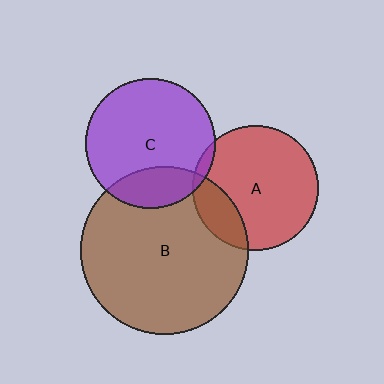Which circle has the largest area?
Circle B (brown).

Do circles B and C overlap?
Yes.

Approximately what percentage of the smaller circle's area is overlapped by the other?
Approximately 20%.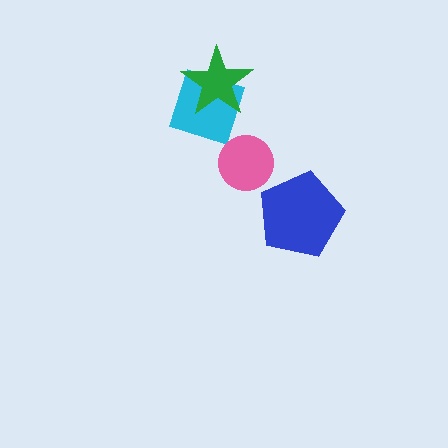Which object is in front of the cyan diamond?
The green star is in front of the cyan diamond.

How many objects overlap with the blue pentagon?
0 objects overlap with the blue pentagon.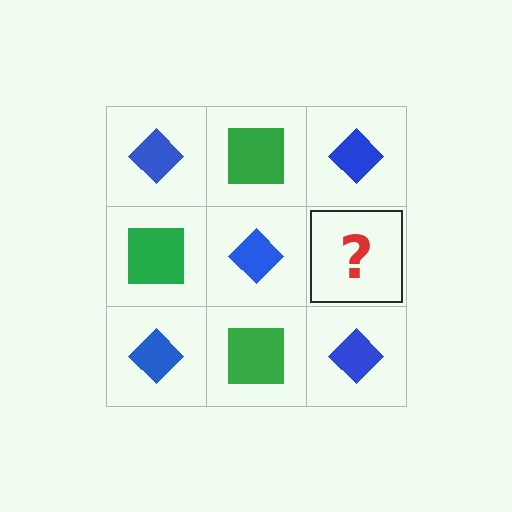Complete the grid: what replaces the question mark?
The question mark should be replaced with a green square.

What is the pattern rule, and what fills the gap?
The rule is that it alternates blue diamond and green square in a checkerboard pattern. The gap should be filled with a green square.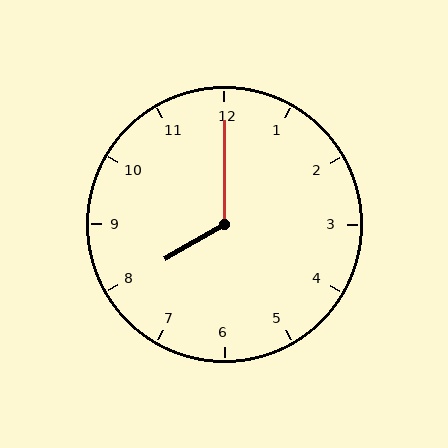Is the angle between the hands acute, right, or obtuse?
It is obtuse.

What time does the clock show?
8:00.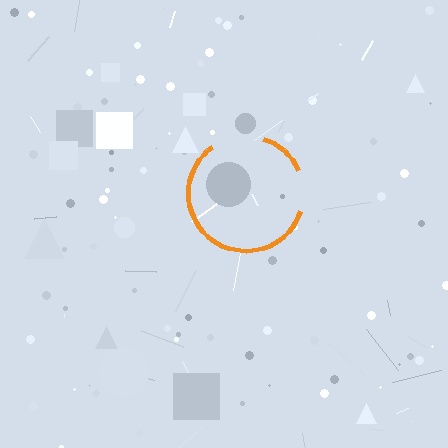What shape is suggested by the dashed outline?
The dashed outline suggests a circle.